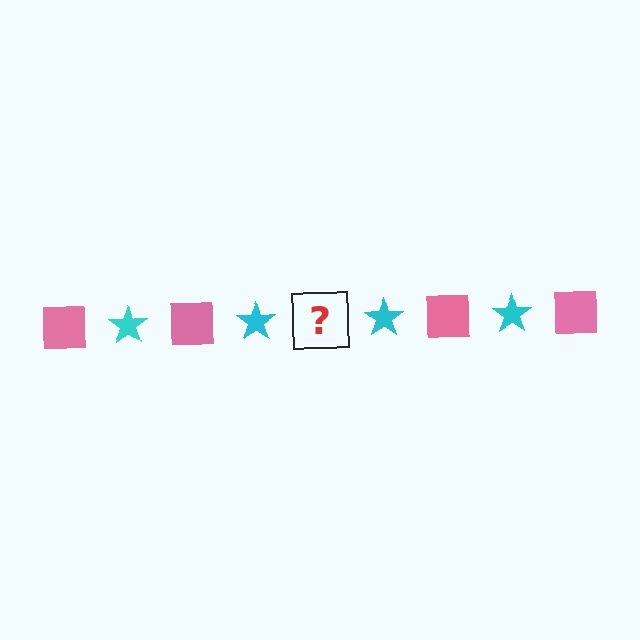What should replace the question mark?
The question mark should be replaced with a pink square.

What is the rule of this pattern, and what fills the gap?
The rule is that the pattern alternates between pink square and cyan star. The gap should be filled with a pink square.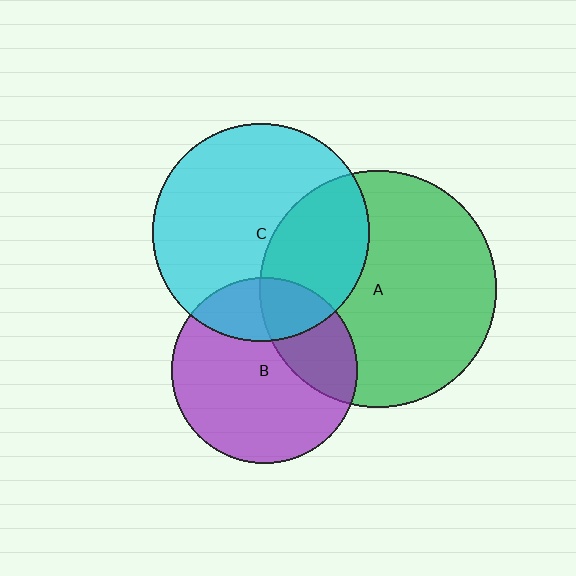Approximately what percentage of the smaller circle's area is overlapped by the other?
Approximately 35%.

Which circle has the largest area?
Circle A (green).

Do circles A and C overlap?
Yes.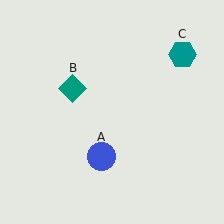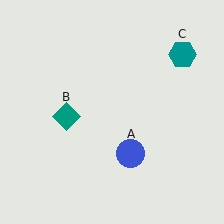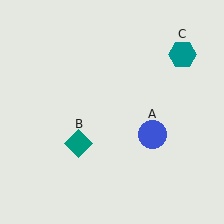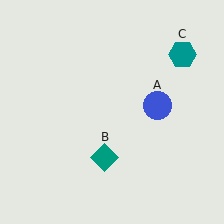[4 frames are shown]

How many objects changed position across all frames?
2 objects changed position: blue circle (object A), teal diamond (object B).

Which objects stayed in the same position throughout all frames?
Teal hexagon (object C) remained stationary.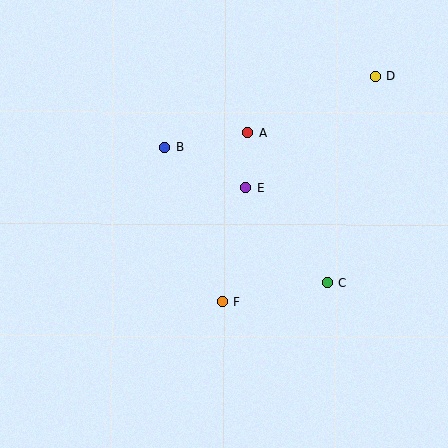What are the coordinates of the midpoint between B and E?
The midpoint between B and E is at (205, 168).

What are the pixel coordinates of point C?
Point C is at (327, 283).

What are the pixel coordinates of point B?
Point B is at (165, 147).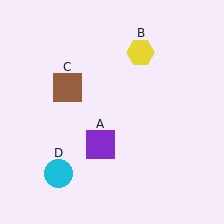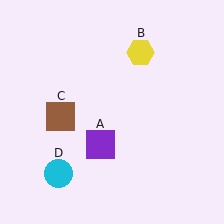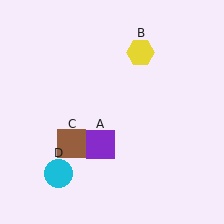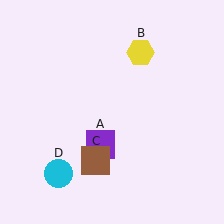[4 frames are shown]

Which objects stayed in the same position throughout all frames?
Purple square (object A) and yellow hexagon (object B) and cyan circle (object D) remained stationary.